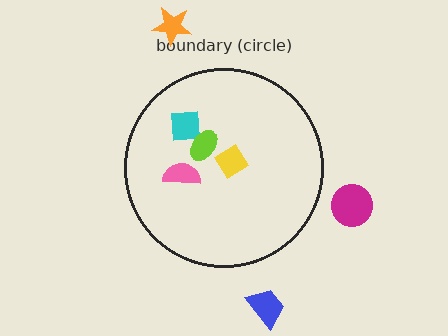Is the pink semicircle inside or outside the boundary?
Inside.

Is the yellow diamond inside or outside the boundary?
Inside.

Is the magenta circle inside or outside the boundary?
Outside.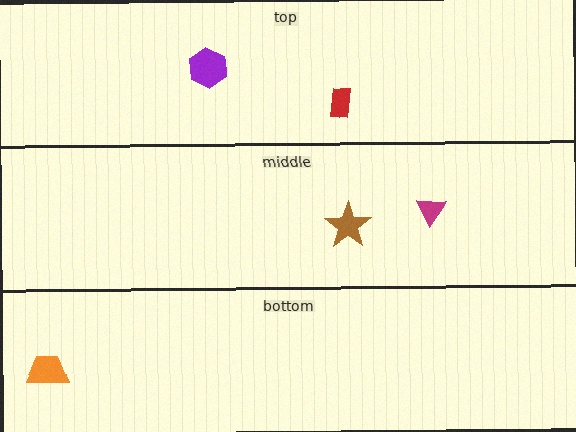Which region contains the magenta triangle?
The middle region.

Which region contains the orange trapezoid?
The bottom region.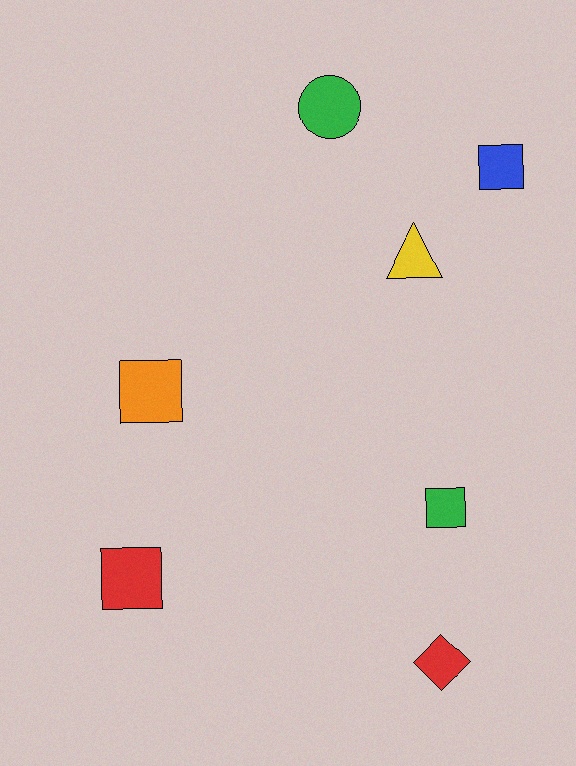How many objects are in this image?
There are 7 objects.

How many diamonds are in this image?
There is 1 diamond.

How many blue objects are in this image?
There is 1 blue object.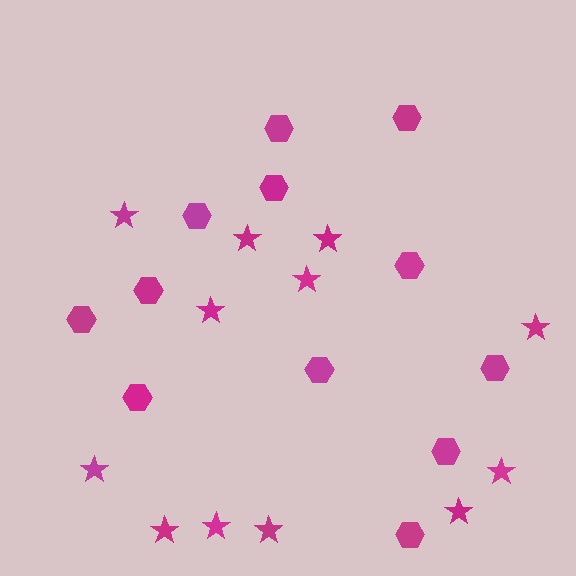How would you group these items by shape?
There are 2 groups: one group of hexagons (12) and one group of stars (12).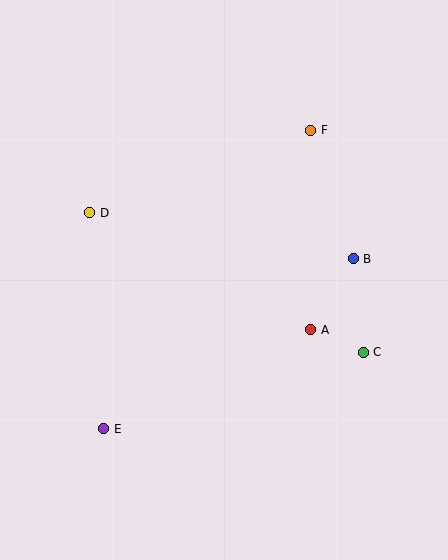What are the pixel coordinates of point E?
Point E is at (104, 429).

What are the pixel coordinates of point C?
Point C is at (363, 352).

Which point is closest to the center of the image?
Point A at (311, 330) is closest to the center.